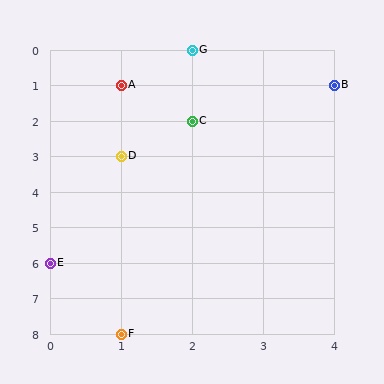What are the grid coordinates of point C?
Point C is at grid coordinates (2, 2).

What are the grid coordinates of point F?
Point F is at grid coordinates (1, 8).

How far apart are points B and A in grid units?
Points B and A are 3 columns apart.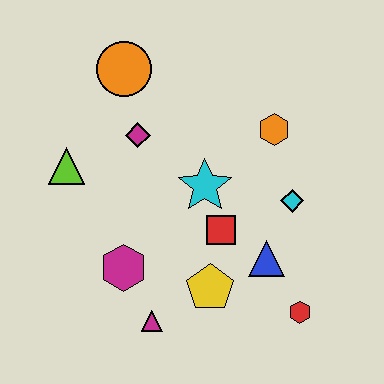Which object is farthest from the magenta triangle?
The orange circle is farthest from the magenta triangle.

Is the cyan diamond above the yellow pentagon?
Yes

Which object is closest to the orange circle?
The magenta diamond is closest to the orange circle.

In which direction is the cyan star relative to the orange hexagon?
The cyan star is to the left of the orange hexagon.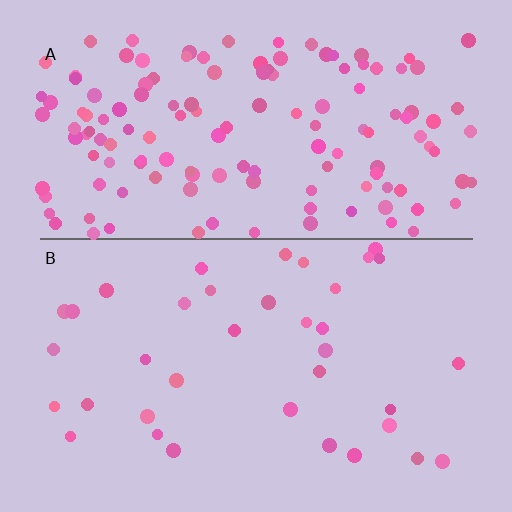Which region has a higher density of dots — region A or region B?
A (the top).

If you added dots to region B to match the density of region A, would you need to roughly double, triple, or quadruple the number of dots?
Approximately quadruple.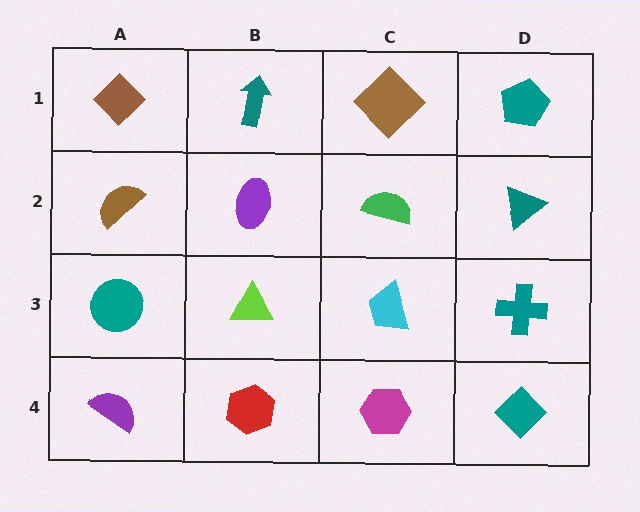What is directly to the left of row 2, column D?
A green semicircle.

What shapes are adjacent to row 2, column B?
A teal arrow (row 1, column B), a lime triangle (row 3, column B), a brown semicircle (row 2, column A), a green semicircle (row 2, column C).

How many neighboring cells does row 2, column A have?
3.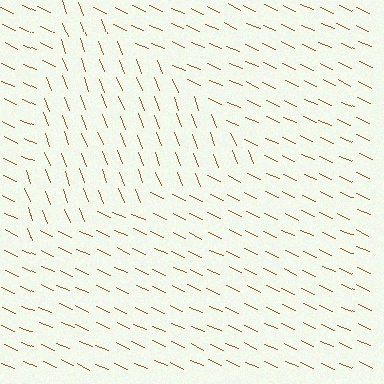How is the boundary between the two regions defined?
The boundary is defined purely by a change in line orientation (approximately 45 degrees difference). All lines are the same color and thickness.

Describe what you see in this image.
The image is filled with small brown line segments. A triangle region in the image has lines oriented differently from the surrounding lines, creating a visible texture boundary.